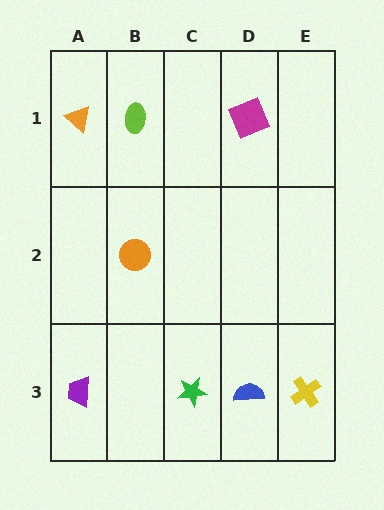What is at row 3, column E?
A yellow cross.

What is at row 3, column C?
A green star.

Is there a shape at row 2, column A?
No, that cell is empty.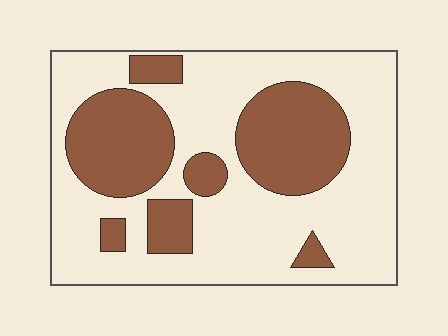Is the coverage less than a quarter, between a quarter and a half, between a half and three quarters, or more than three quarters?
Between a quarter and a half.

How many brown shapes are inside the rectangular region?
7.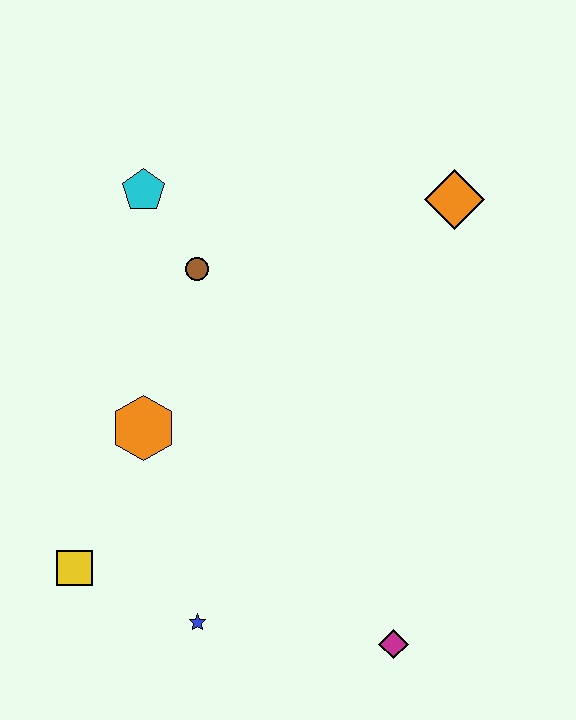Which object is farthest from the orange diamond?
The yellow square is farthest from the orange diamond.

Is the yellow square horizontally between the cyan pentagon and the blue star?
No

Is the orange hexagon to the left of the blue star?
Yes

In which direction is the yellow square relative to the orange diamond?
The yellow square is to the left of the orange diamond.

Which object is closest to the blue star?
The yellow square is closest to the blue star.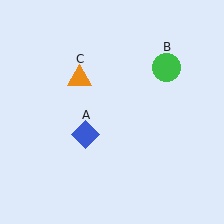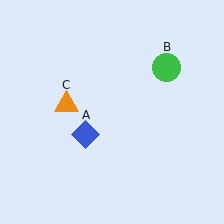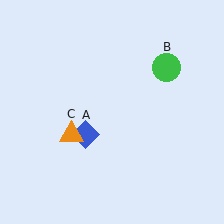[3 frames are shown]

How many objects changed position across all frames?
1 object changed position: orange triangle (object C).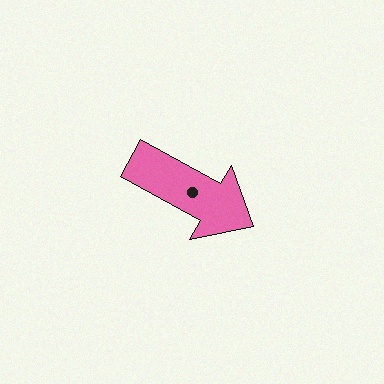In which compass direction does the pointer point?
Southeast.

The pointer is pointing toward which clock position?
Roughly 4 o'clock.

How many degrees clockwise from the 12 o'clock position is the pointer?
Approximately 119 degrees.